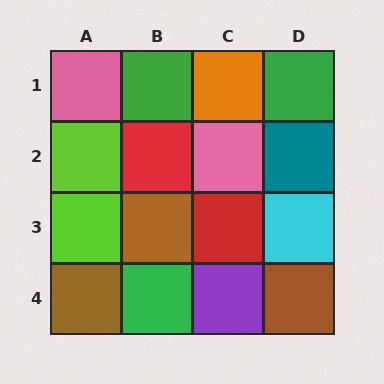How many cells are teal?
1 cell is teal.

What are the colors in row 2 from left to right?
Lime, red, pink, teal.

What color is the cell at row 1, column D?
Green.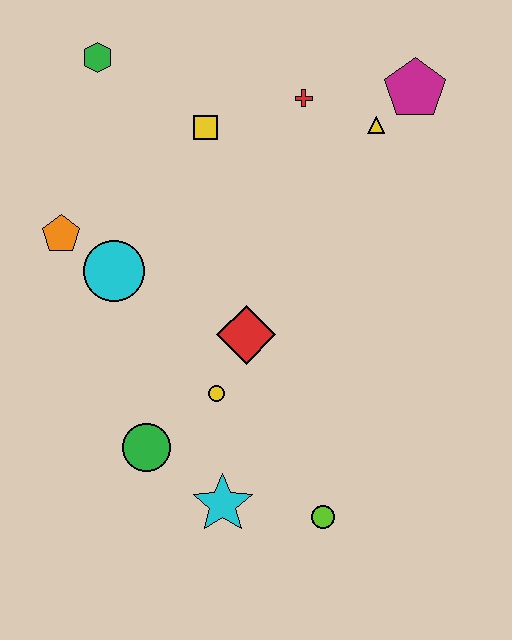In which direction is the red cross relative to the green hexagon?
The red cross is to the right of the green hexagon.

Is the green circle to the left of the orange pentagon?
No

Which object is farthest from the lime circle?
The green hexagon is farthest from the lime circle.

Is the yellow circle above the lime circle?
Yes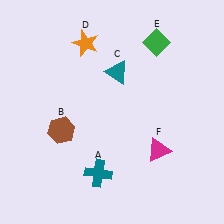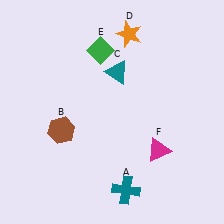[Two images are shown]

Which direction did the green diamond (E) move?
The green diamond (E) moved left.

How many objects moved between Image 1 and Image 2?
3 objects moved between the two images.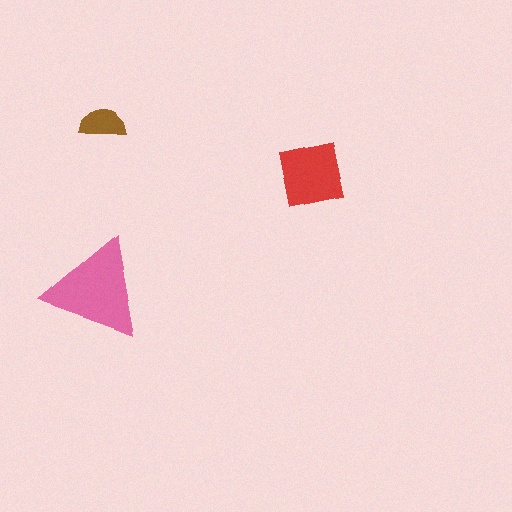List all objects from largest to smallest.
The pink triangle, the red square, the brown semicircle.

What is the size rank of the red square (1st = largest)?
2nd.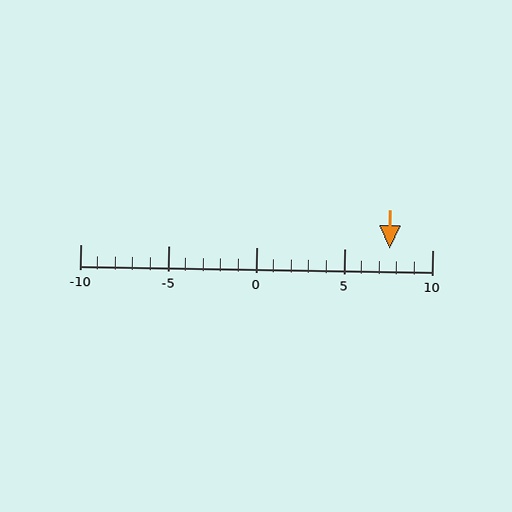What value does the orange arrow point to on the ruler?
The orange arrow points to approximately 8.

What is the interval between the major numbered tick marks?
The major tick marks are spaced 5 units apart.